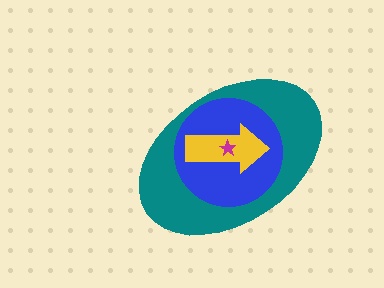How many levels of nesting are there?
4.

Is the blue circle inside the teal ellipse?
Yes.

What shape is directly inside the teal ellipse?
The blue circle.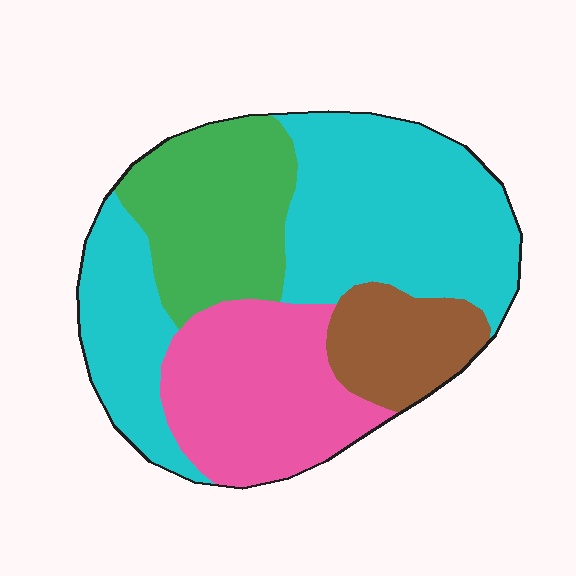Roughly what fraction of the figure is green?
Green covers 21% of the figure.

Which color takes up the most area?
Cyan, at roughly 45%.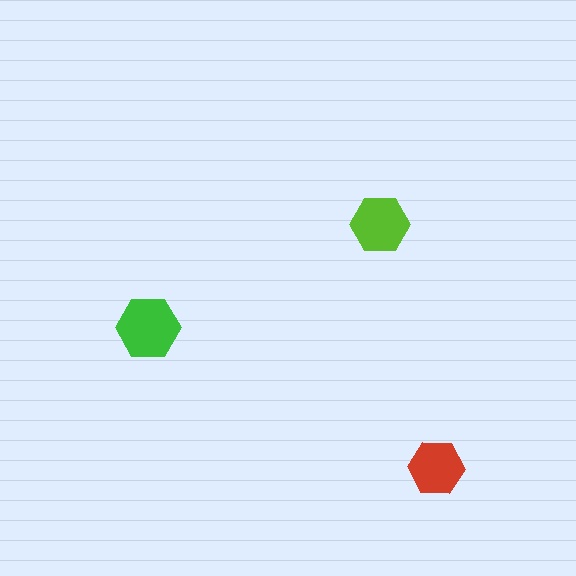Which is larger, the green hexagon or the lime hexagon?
The green one.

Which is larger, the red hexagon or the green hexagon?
The green one.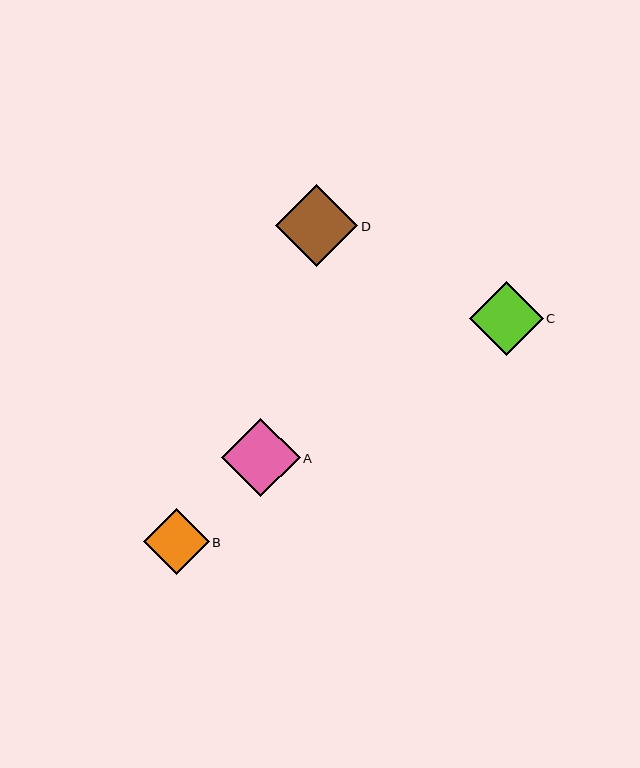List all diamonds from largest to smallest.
From largest to smallest: D, A, C, B.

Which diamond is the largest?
Diamond D is the largest with a size of approximately 82 pixels.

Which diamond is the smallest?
Diamond B is the smallest with a size of approximately 66 pixels.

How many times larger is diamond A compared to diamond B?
Diamond A is approximately 1.2 times the size of diamond B.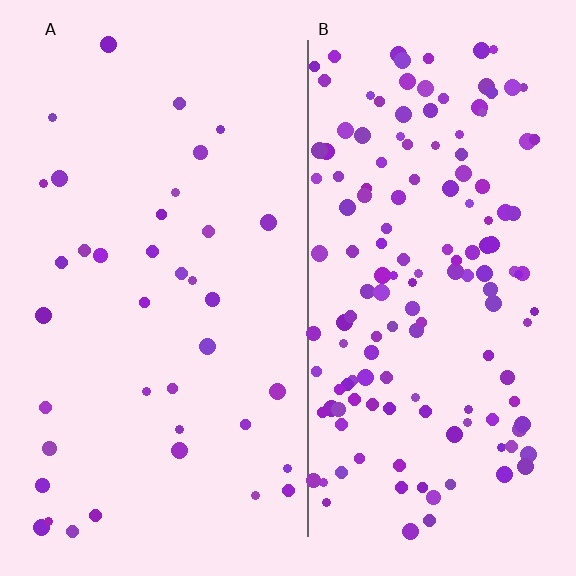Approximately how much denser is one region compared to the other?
Approximately 4.0× — region B over region A.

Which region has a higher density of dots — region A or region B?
B (the right).